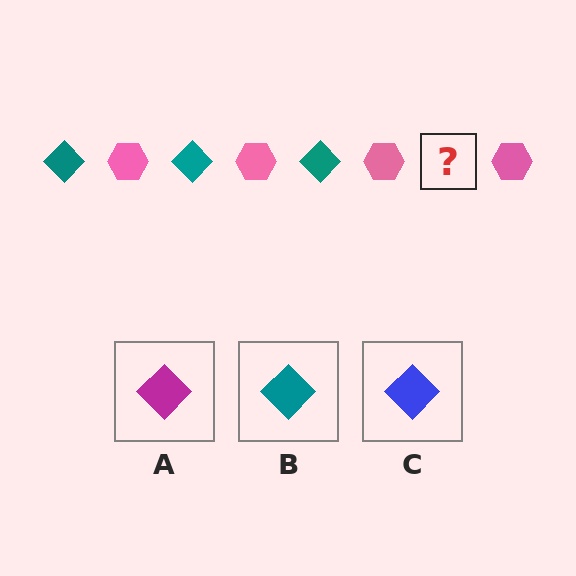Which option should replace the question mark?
Option B.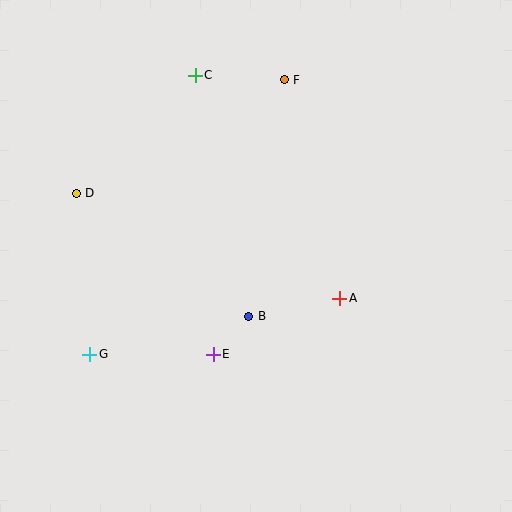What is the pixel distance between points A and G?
The distance between A and G is 256 pixels.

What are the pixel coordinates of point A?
Point A is at (340, 298).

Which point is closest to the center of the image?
Point B at (249, 316) is closest to the center.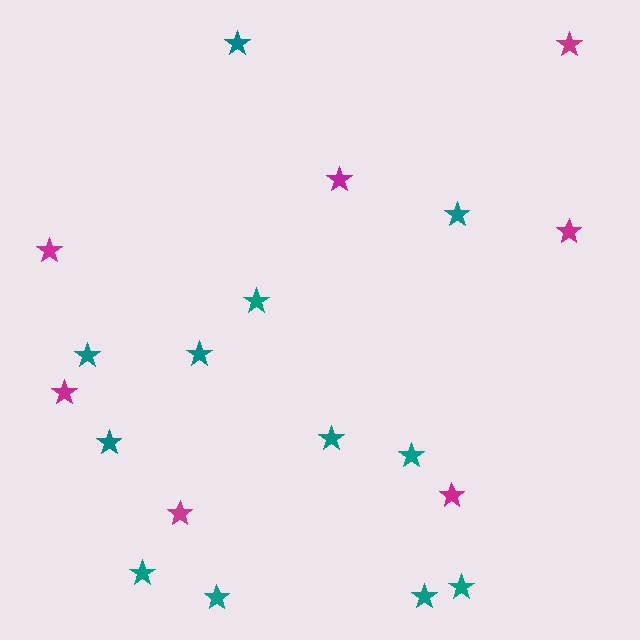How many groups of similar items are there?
There are 2 groups: one group of magenta stars (7) and one group of teal stars (12).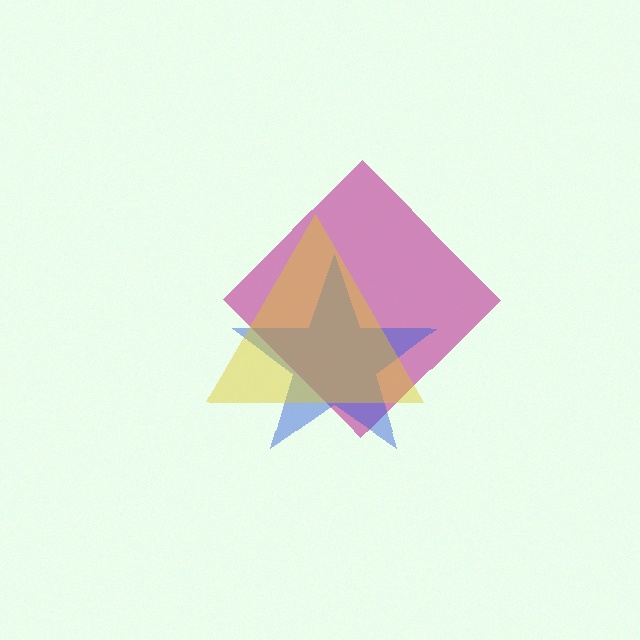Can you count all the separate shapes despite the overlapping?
Yes, there are 3 separate shapes.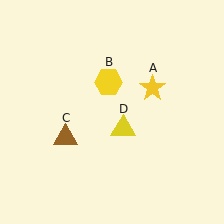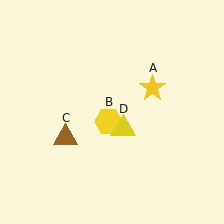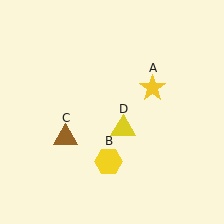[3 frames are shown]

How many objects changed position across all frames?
1 object changed position: yellow hexagon (object B).